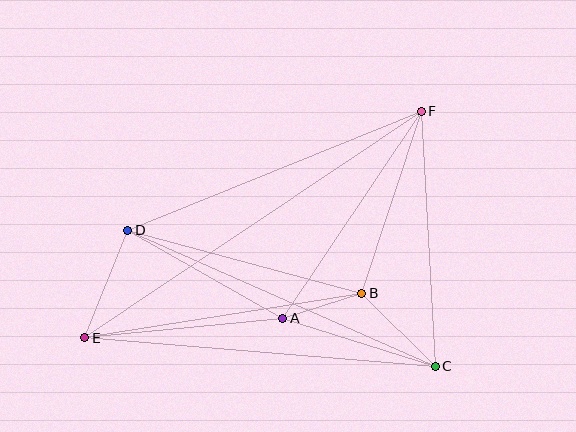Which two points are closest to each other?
Points A and B are closest to each other.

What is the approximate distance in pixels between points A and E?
The distance between A and E is approximately 199 pixels.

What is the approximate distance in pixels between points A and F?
The distance between A and F is approximately 249 pixels.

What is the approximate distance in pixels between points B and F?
The distance between B and F is approximately 192 pixels.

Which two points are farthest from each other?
Points E and F are farthest from each other.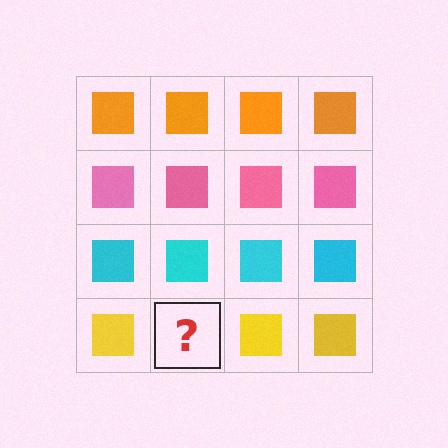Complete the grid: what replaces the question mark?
The question mark should be replaced with a yellow square.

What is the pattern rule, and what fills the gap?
The rule is that each row has a consistent color. The gap should be filled with a yellow square.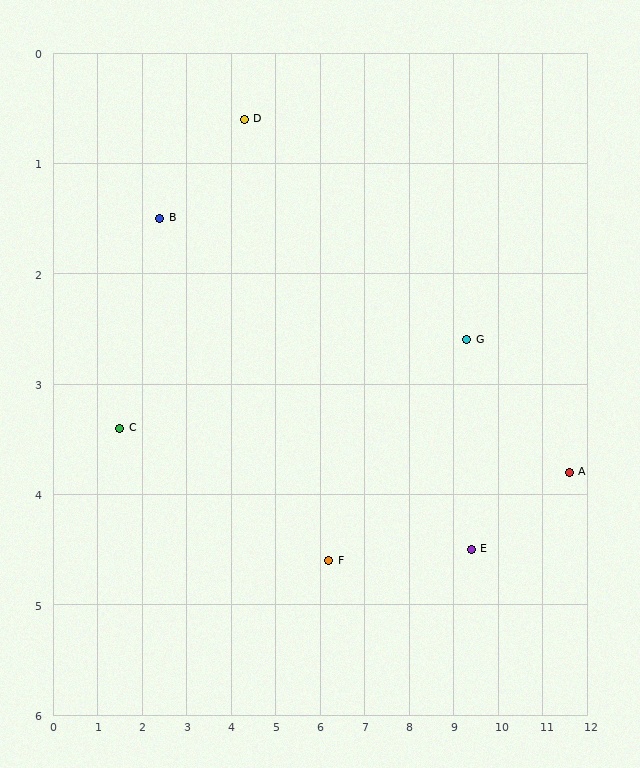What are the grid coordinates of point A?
Point A is at approximately (11.6, 3.8).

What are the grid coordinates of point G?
Point G is at approximately (9.3, 2.6).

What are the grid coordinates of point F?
Point F is at approximately (6.2, 4.6).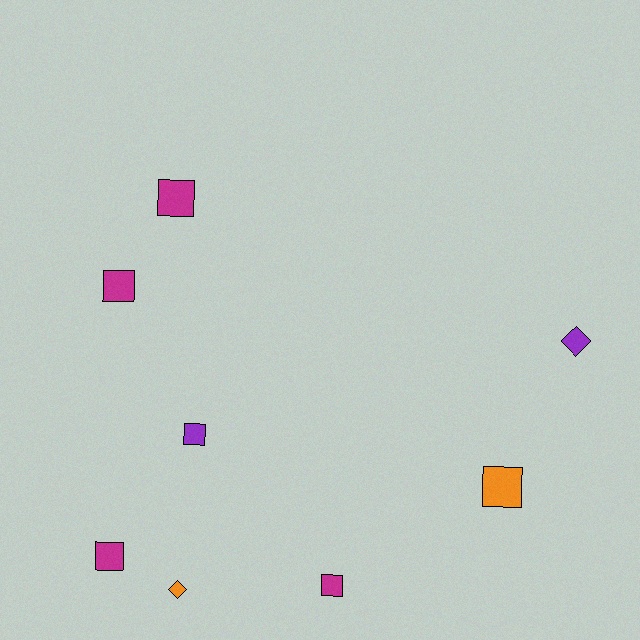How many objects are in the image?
There are 8 objects.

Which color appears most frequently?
Magenta, with 4 objects.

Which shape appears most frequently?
Square, with 6 objects.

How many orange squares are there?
There is 1 orange square.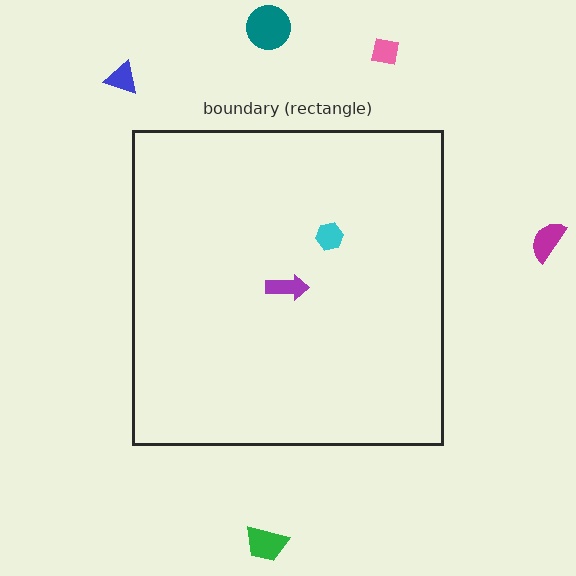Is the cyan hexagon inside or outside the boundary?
Inside.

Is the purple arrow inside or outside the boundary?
Inside.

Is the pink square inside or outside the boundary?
Outside.